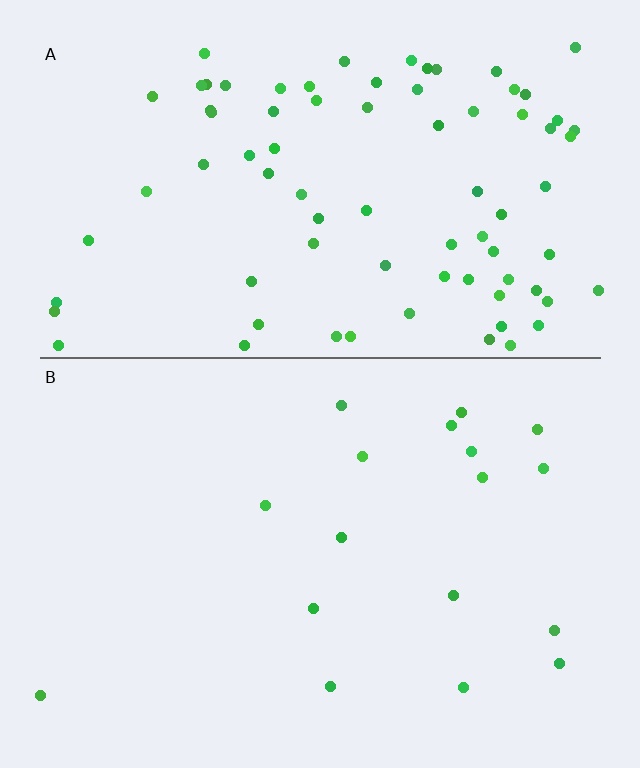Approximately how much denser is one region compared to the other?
Approximately 4.6× — region A over region B.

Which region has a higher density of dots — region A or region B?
A (the top).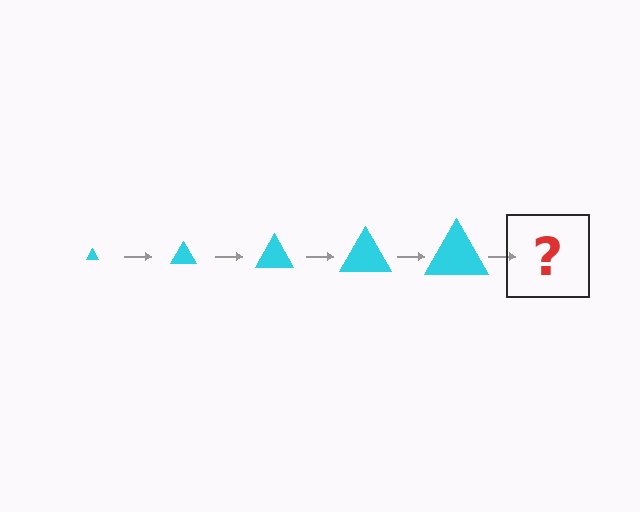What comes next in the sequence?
The next element should be a cyan triangle, larger than the previous one.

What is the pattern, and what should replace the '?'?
The pattern is that the triangle gets progressively larger each step. The '?' should be a cyan triangle, larger than the previous one.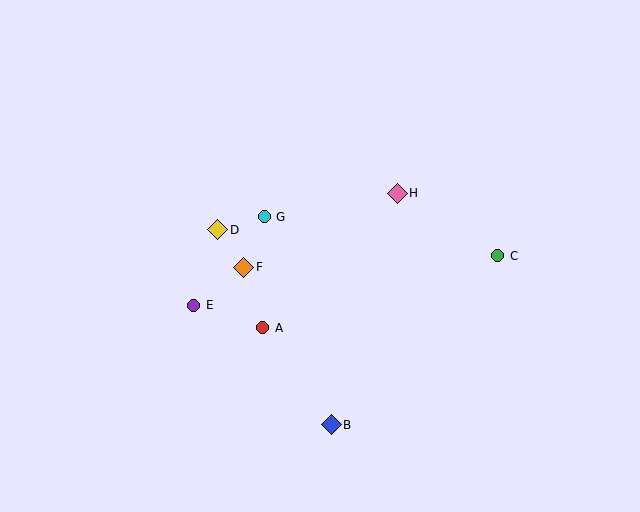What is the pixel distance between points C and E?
The distance between C and E is 308 pixels.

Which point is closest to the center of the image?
Point G at (264, 217) is closest to the center.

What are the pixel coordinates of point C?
Point C is at (498, 256).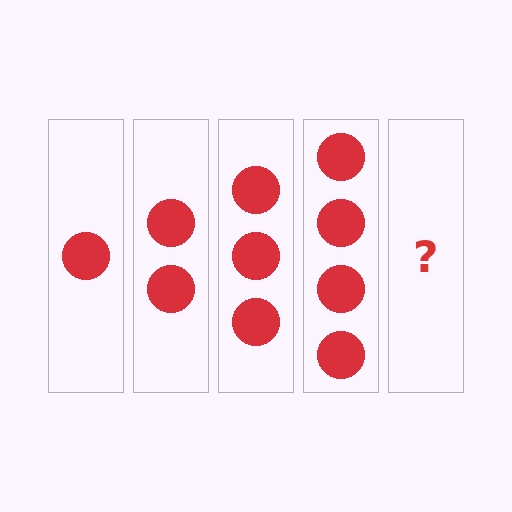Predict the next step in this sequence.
The next step is 5 circles.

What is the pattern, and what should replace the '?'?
The pattern is that each step adds one more circle. The '?' should be 5 circles.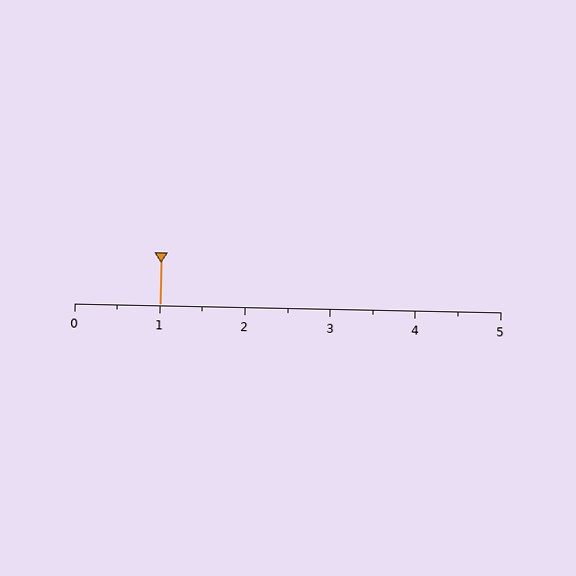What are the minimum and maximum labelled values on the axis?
The axis runs from 0 to 5.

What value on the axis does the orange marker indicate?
The marker indicates approximately 1.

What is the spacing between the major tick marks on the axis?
The major ticks are spaced 1 apart.